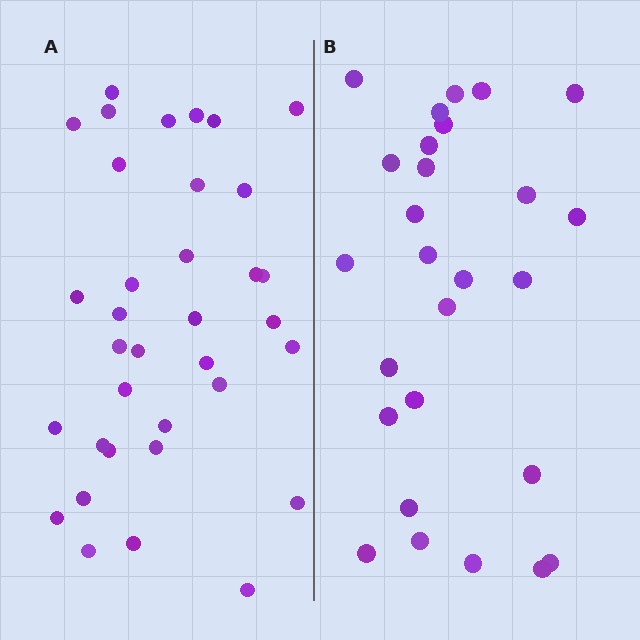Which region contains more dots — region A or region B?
Region A (the left region) has more dots.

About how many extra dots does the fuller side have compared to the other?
Region A has roughly 8 or so more dots than region B.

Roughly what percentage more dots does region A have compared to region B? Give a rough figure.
About 30% more.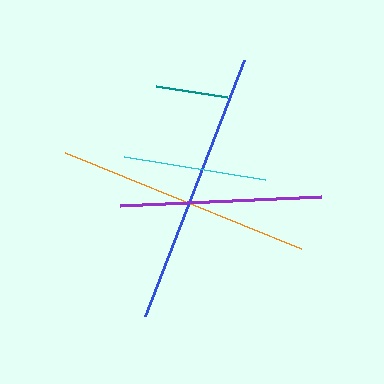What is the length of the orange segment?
The orange segment is approximately 255 pixels long.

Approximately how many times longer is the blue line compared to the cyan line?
The blue line is approximately 1.9 times the length of the cyan line.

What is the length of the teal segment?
The teal segment is approximately 72 pixels long.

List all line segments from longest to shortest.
From longest to shortest: blue, orange, purple, cyan, teal.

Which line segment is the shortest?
The teal line is the shortest at approximately 72 pixels.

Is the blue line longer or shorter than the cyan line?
The blue line is longer than the cyan line.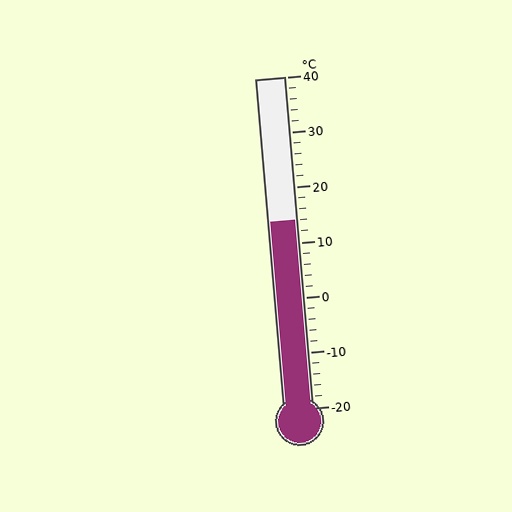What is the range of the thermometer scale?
The thermometer scale ranges from -20°C to 40°C.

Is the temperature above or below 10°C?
The temperature is above 10°C.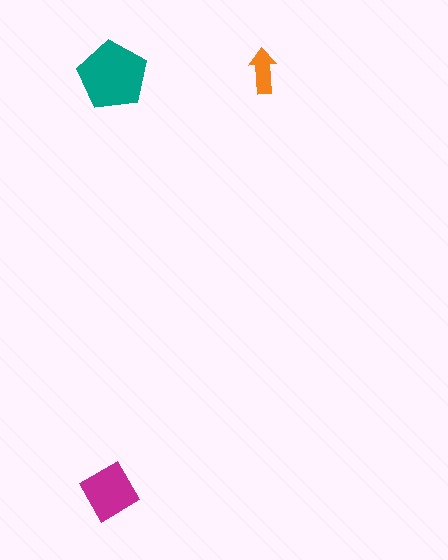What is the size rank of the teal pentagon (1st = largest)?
1st.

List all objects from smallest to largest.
The orange arrow, the magenta diamond, the teal pentagon.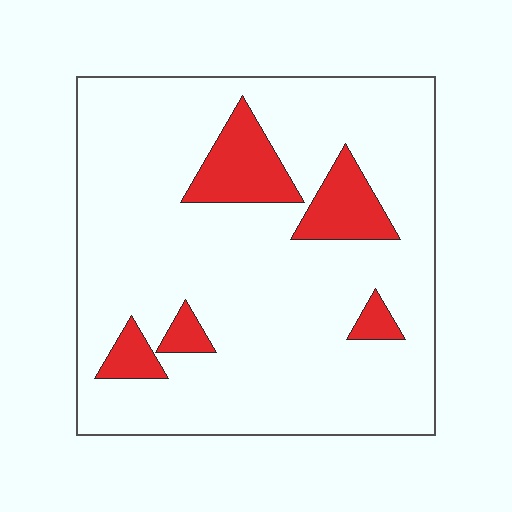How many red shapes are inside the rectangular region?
5.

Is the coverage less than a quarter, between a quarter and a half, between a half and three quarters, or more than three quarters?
Less than a quarter.